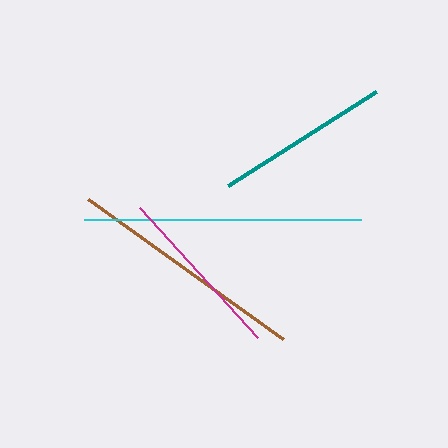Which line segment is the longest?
The cyan line is the longest at approximately 277 pixels.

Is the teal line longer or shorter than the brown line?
The brown line is longer than the teal line.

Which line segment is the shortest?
The teal line is the shortest at approximately 175 pixels.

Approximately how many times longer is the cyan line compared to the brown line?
The cyan line is approximately 1.2 times the length of the brown line.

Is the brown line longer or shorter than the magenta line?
The brown line is longer than the magenta line.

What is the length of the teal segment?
The teal segment is approximately 175 pixels long.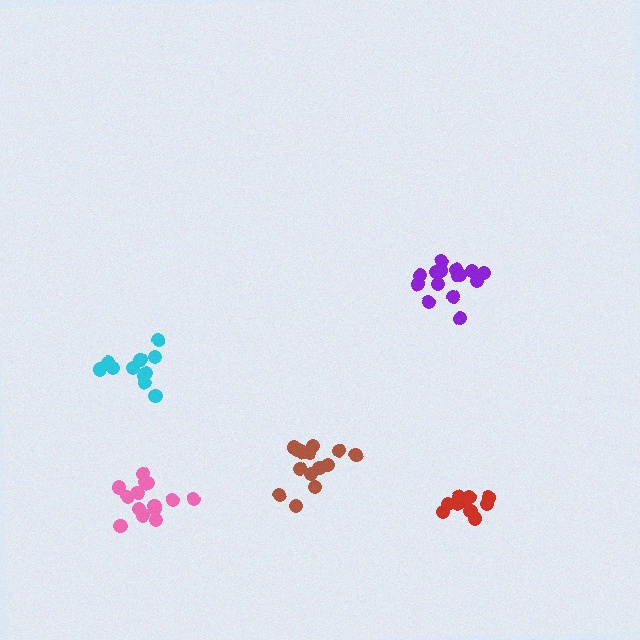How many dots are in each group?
Group 1: 14 dots, Group 2: 15 dots, Group 3: 11 dots, Group 4: 14 dots, Group 5: 11 dots (65 total).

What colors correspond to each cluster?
The clusters are colored: brown, purple, red, pink, cyan.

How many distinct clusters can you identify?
There are 5 distinct clusters.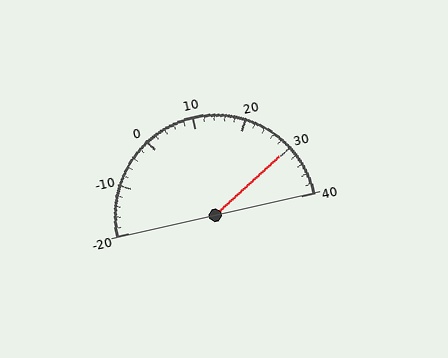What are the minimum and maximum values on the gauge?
The gauge ranges from -20 to 40.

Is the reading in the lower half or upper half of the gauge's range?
The reading is in the upper half of the range (-20 to 40).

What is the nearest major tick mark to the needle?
The nearest major tick mark is 30.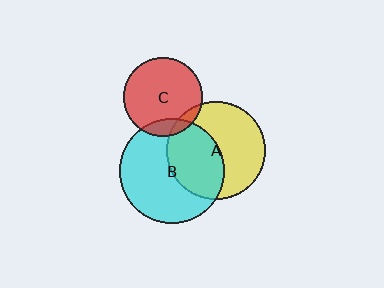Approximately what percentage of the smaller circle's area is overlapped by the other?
Approximately 45%.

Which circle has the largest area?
Circle B (cyan).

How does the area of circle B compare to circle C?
Approximately 1.8 times.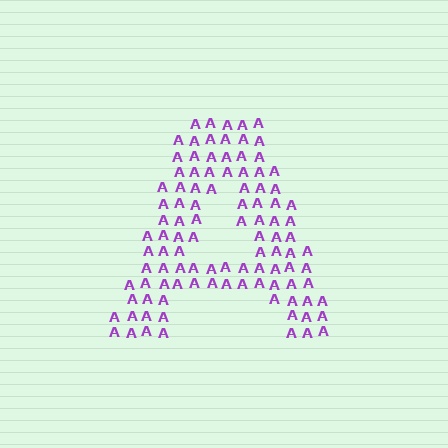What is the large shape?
The large shape is the letter A.